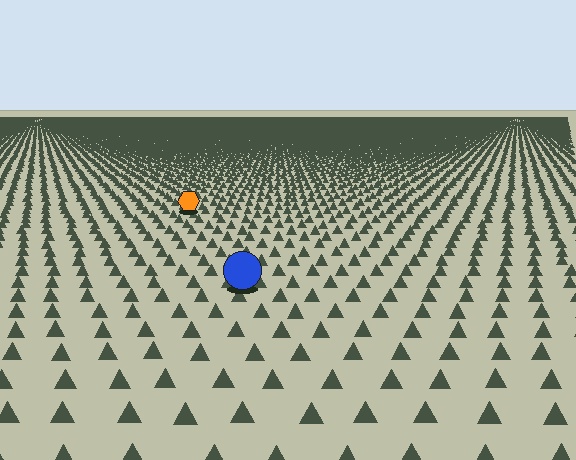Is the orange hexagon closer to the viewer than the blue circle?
No. The blue circle is closer — you can tell from the texture gradient: the ground texture is coarser near it.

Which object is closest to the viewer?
The blue circle is closest. The texture marks near it are larger and more spread out.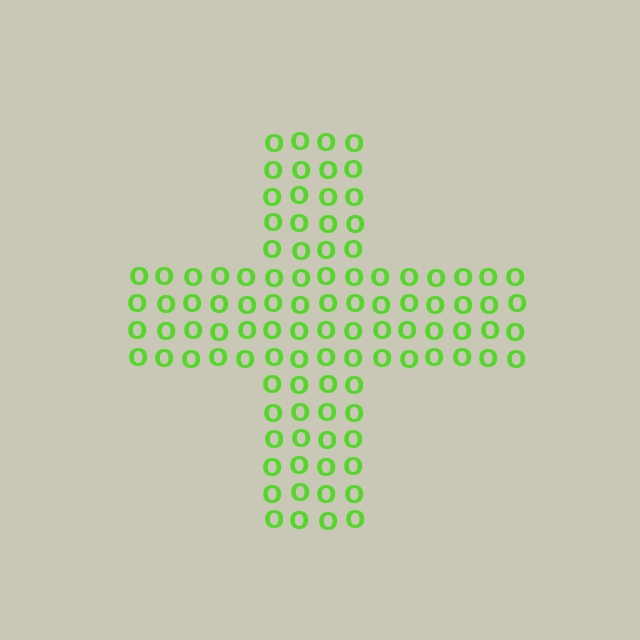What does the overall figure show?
The overall figure shows a cross.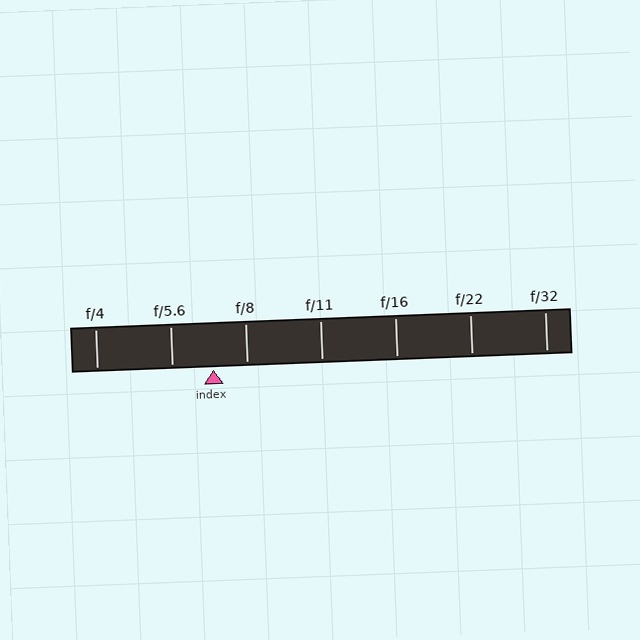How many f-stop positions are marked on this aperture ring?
There are 7 f-stop positions marked.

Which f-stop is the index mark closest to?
The index mark is closest to f/8.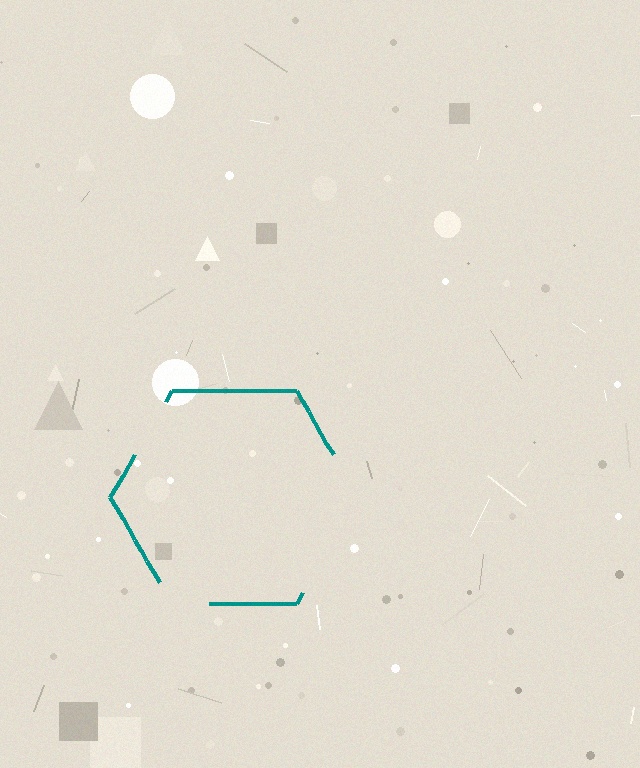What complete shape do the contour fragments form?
The contour fragments form a hexagon.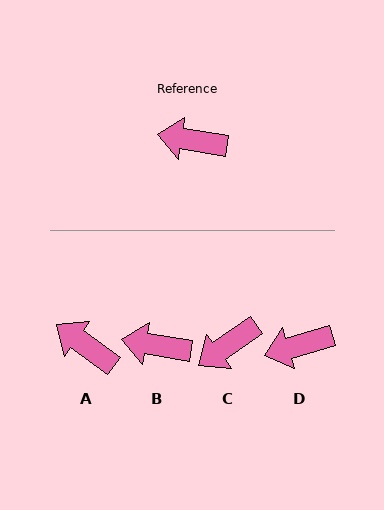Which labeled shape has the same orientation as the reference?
B.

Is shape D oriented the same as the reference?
No, it is off by about 25 degrees.